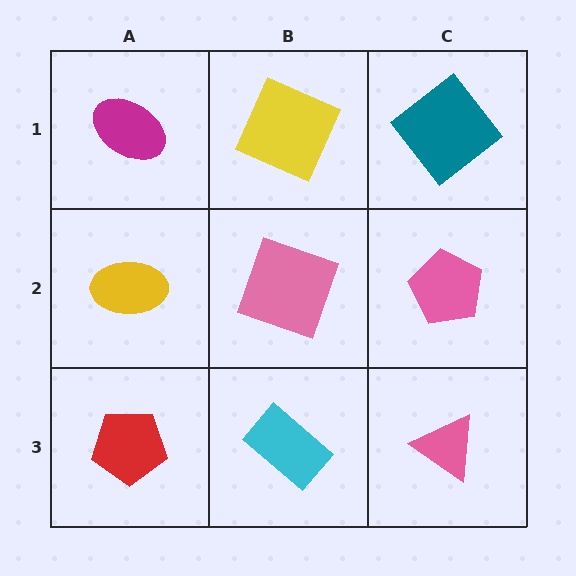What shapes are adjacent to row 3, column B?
A pink square (row 2, column B), a red pentagon (row 3, column A), a pink triangle (row 3, column C).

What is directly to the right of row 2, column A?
A pink square.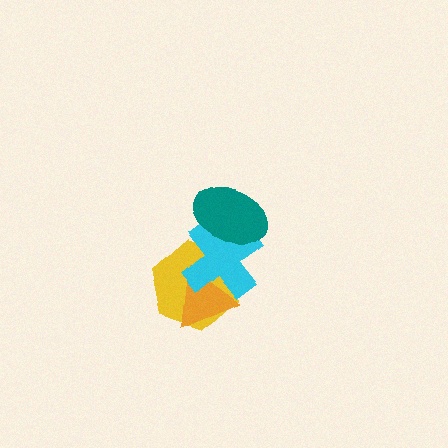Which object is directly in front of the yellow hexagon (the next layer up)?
The orange triangle is directly in front of the yellow hexagon.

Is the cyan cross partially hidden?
Yes, it is partially covered by another shape.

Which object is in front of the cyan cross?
The teal ellipse is in front of the cyan cross.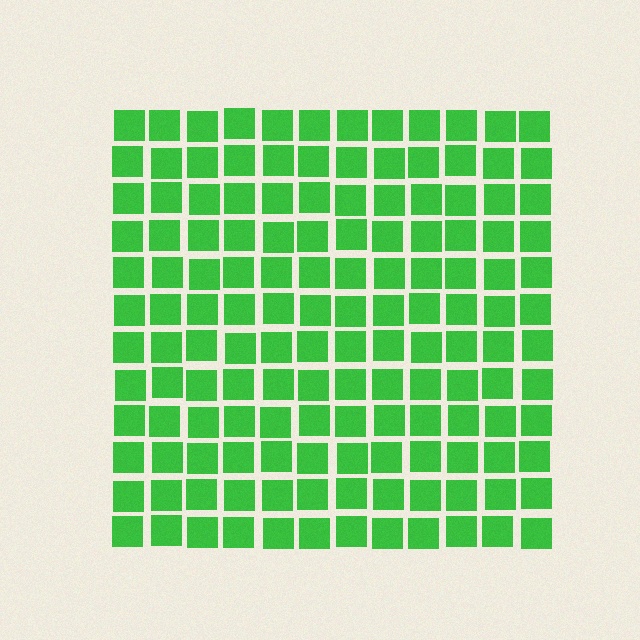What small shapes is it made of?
It is made of small squares.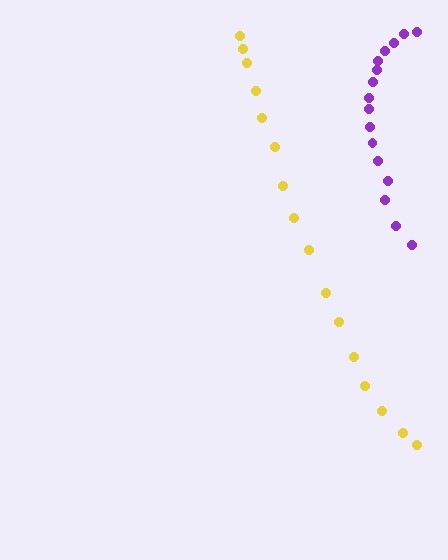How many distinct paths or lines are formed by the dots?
There are 2 distinct paths.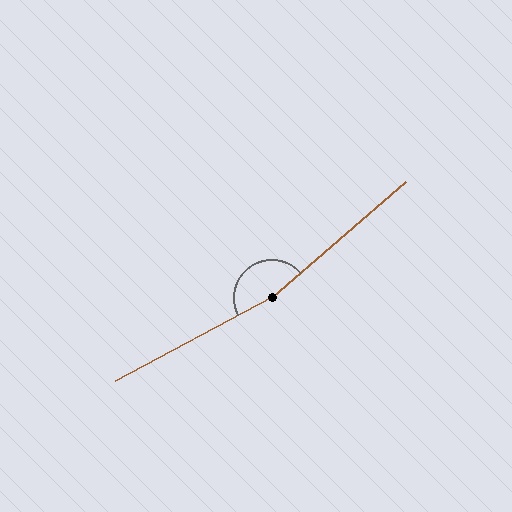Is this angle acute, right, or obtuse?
It is obtuse.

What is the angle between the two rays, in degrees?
Approximately 167 degrees.